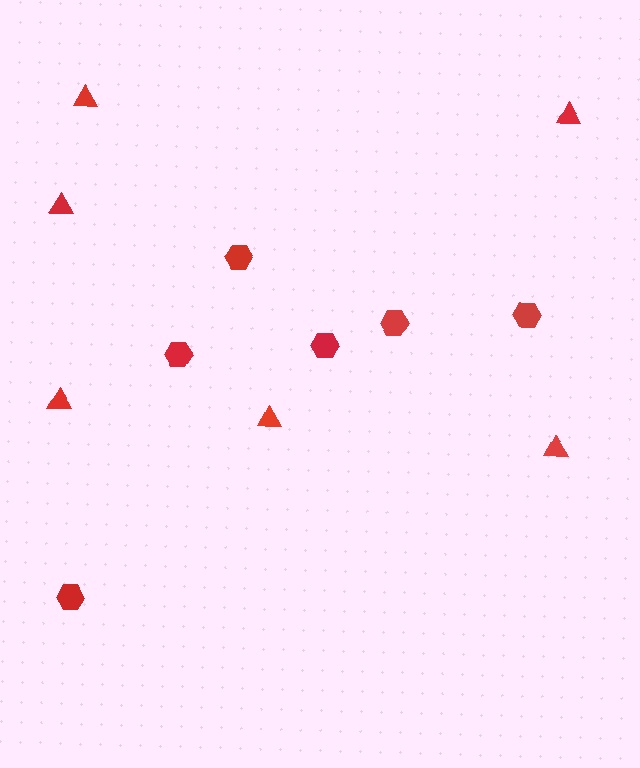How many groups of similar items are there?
There are 2 groups: one group of triangles (6) and one group of hexagons (6).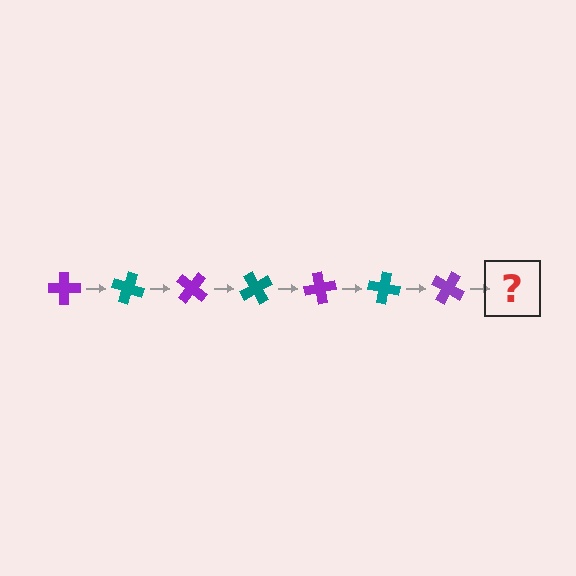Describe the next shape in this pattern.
It should be a teal cross, rotated 140 degrees from the start.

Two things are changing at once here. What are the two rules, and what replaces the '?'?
The two rules are that it rotates 20 degrees each step and the color cycles through purple and teal. The '?' should be a teal cross, rotated 140 degrees from the start.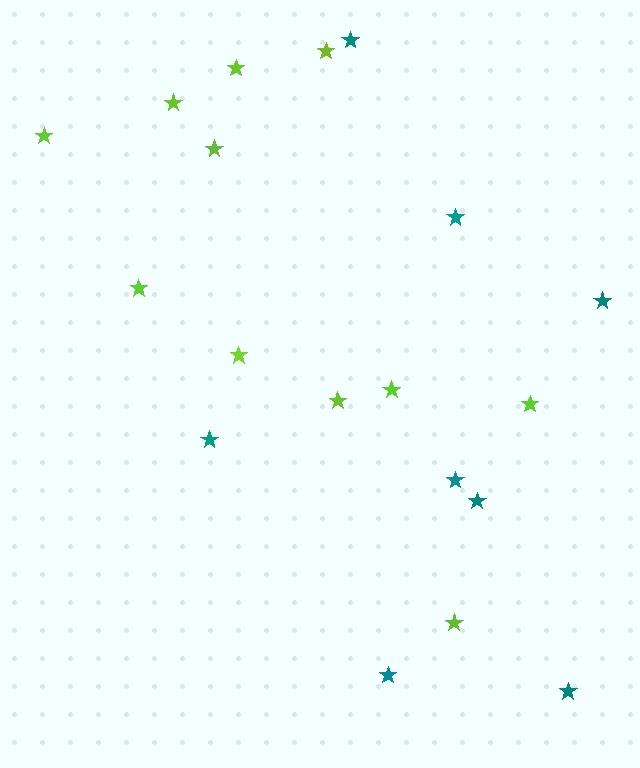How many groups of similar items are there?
There are 2 groups: one group of lime stars (11) and one group of teal stars (8).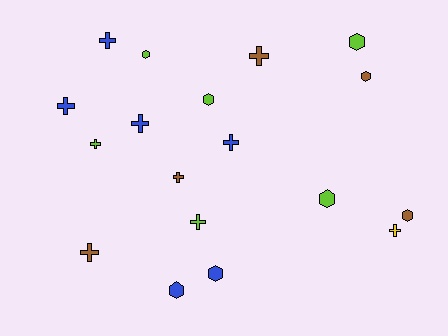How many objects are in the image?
There are 18 objects.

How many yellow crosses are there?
There is 1 yellow cross.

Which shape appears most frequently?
Cross, with 10 objects.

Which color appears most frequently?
Blue, with 6 objects.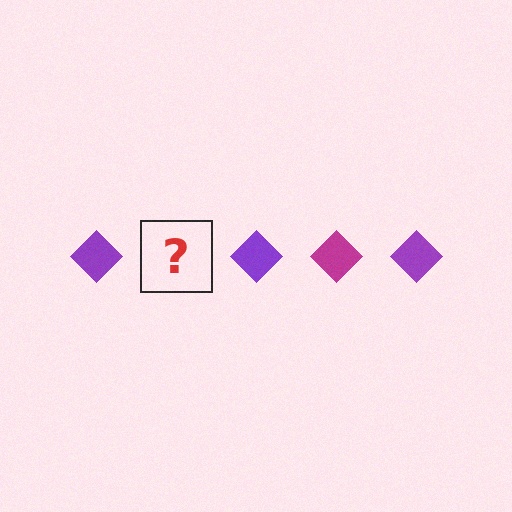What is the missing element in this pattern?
The missing element is a magenta diamond.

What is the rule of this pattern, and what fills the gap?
The rule is that the pattern cycles through purple, magenta diamonds. The gap should be filled with a magenta diamond.